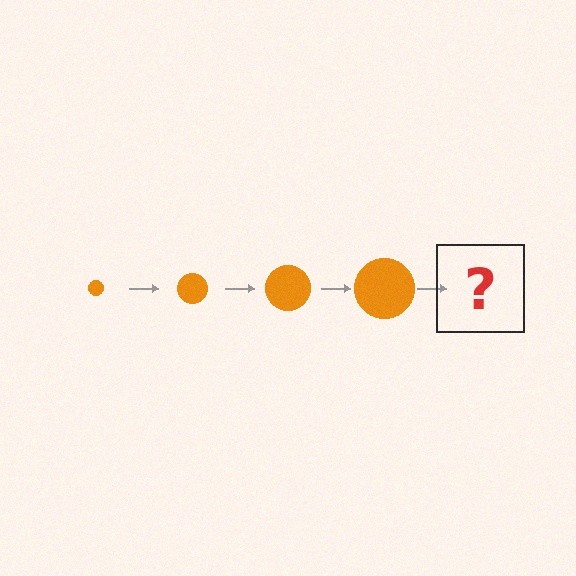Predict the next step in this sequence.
The next step is an orange circle, larger than the previous one.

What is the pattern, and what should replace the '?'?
The pattern is that the circle gets progressively larger each step. The '?' should be an orange circle, larger than the previous one.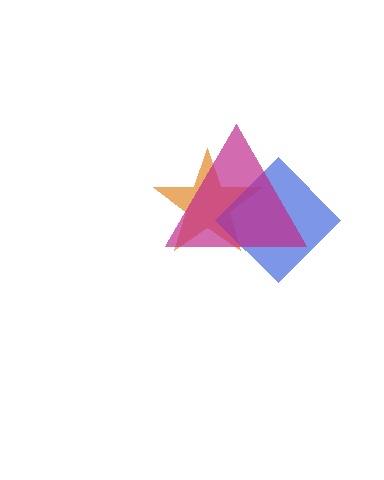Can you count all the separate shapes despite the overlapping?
Yes, there are 3 separate shapes.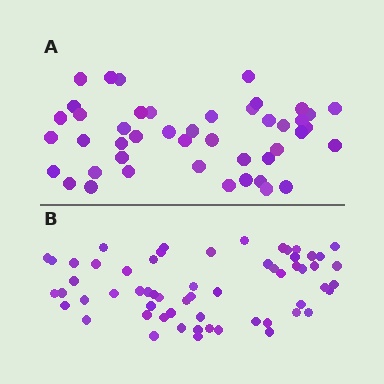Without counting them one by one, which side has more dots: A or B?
Region B (the bottom region) has more dots.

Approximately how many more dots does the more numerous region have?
Region B has approximately 15 more dots than region A.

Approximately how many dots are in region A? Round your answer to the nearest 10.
About 40 dots. (The exact count is 45, which rounds to 40.)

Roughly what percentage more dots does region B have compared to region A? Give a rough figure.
About 35% more.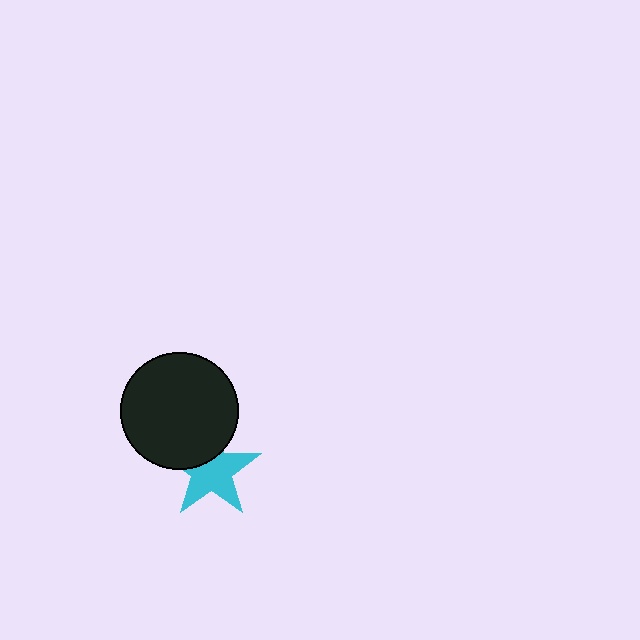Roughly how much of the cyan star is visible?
Most of it is visible (roughly 67%).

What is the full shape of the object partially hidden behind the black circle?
The partially hidden object is a cyan star.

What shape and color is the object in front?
The object in front is a black circle.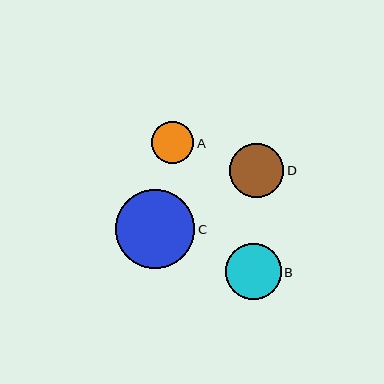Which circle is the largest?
Circle C is the largest with a size of approximately 79 pixels.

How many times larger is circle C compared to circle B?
Circle C is approximately 1.4 times the size of circle B.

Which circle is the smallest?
Circle A is the smallest with a size of approximately 43 pixels.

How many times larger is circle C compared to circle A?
Circle C is approximately 1.9 times the size of circle A.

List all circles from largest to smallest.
From largest to smallest: C, B, D, A.